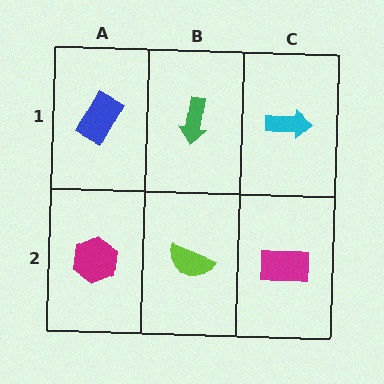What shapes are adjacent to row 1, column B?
A lime semicircle (row 2, column B), a blue rectangle (row 1, column A), a cyan arrow (row 1, column C).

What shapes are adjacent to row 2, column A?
A blue rectangle (row 1, column A), a lime semicircle (row 2, column B).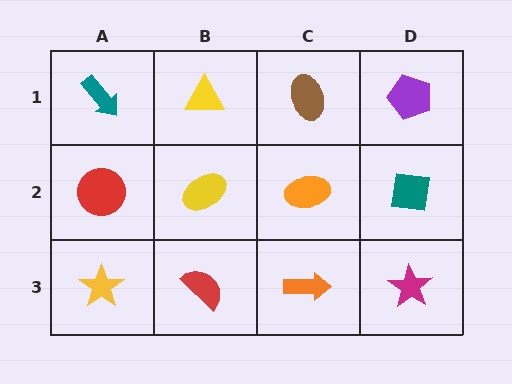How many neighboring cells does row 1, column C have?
3.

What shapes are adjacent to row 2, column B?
A yellow triangle (row 1, column B), a red semicircle (row 3, column B), a red circle (row 2, column A), an orange ellipse (row 2, column C).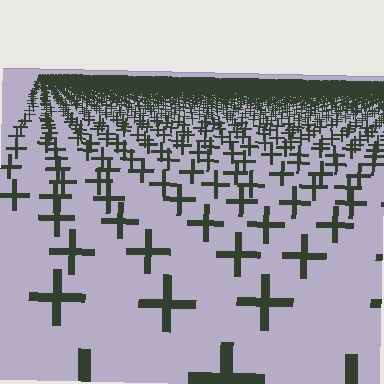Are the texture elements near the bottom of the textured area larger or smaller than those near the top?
Larger. Near the bottom, elements are closer to the viewer and appear at a bigger on-screen size.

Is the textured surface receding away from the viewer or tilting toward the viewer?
The surface is receding away from the viewer. Texture elements get smaller and denser toward the top.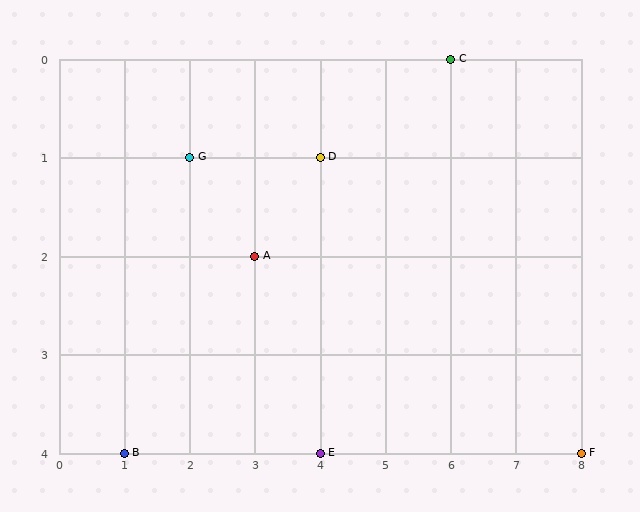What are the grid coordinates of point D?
Point D is at grid coordinates (4, 1).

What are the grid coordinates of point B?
Point B is at grid coordinates (1, 4).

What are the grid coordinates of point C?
Point C is at grid coordinates (6, 0).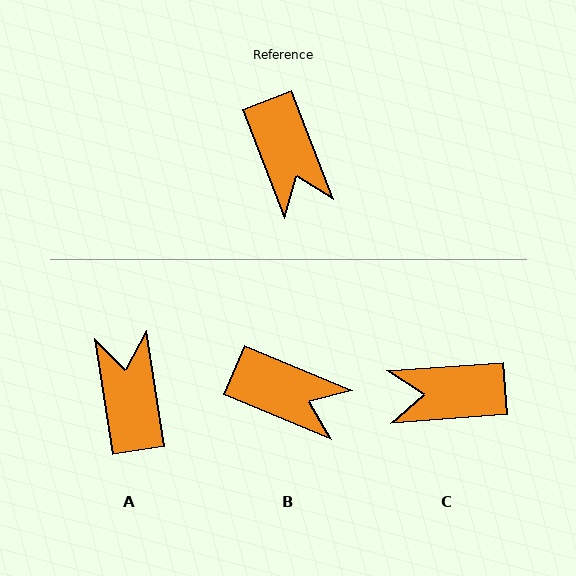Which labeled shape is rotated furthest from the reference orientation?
A, about 168 degrees away.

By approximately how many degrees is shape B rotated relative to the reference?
Approximately 46 degrees counter-clockwise.